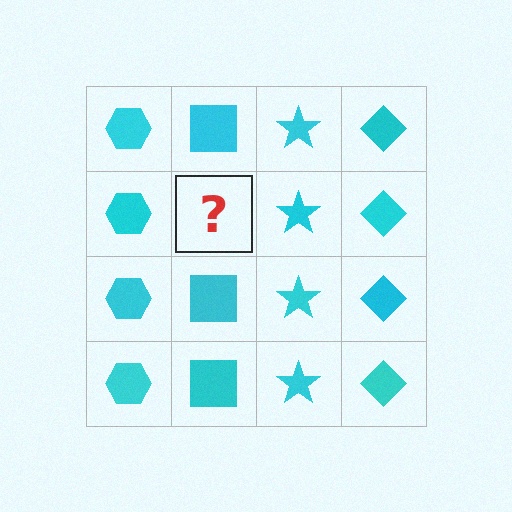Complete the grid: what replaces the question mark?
The question mark should be replaced with a cyan square.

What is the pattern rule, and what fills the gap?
The rule is that each column has a consistent shape. The gap should be filled with a cyan square.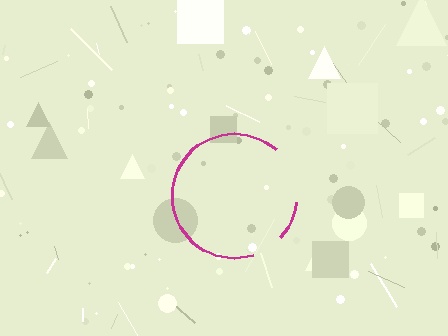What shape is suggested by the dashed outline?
The dashed outline suggests a circle.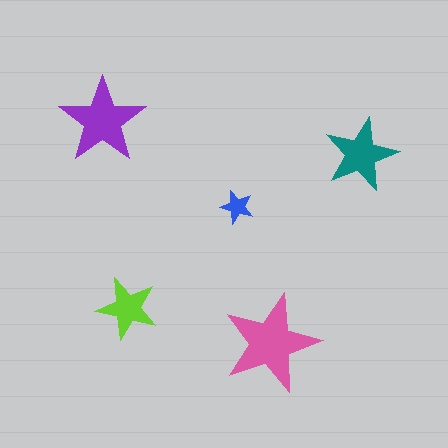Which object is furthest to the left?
The purple star is leftmost.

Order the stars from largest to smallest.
the pink one, the purple one, the teal one, the lime one, the blue one.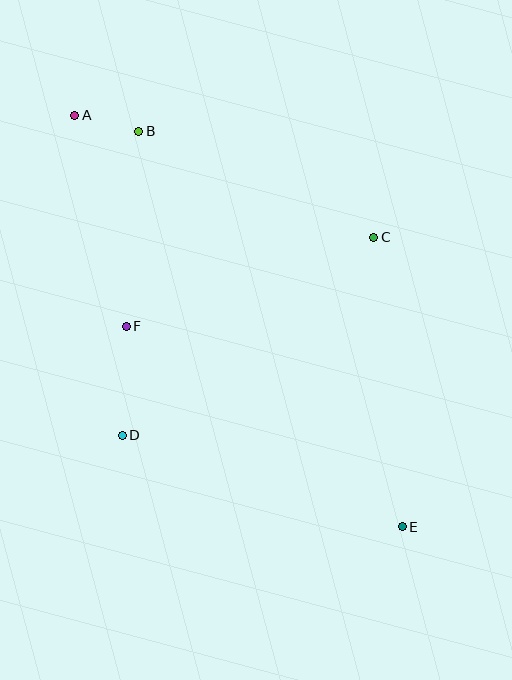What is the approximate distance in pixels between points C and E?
The distance between C and E is approximately 291 pixels.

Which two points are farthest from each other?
Points A and E are farthest from each other.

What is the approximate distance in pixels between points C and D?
The distance between C and D is approximately 320 pixels.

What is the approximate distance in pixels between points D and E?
The distance between D and E is approximately 295 pixels.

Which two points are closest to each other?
Points A and B are closest to each other.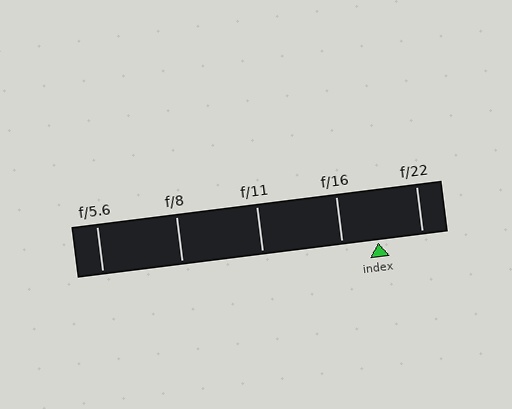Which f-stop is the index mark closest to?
The index mark is closest to f/16.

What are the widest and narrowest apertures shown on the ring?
The widest aperture shown is f/5.6 and the narrowest is f/22.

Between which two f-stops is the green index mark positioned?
The index mark is between f/16 and f/22.